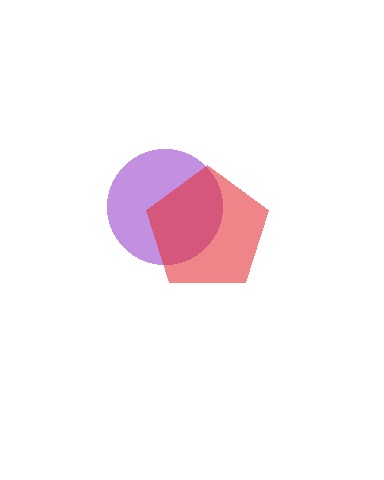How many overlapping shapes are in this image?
There are 2 overlapping shapes in the image.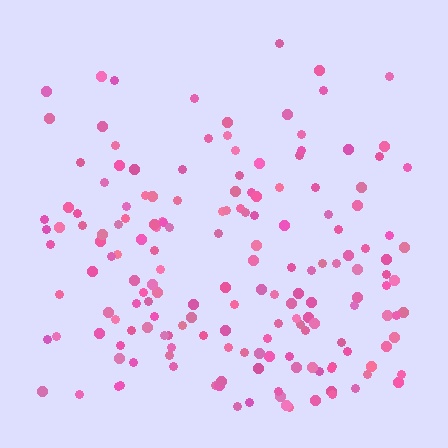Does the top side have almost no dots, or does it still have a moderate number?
Still a moderate number, just noticeably fewer than the bottom.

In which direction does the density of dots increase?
From top to bottom, with the bottom side densest.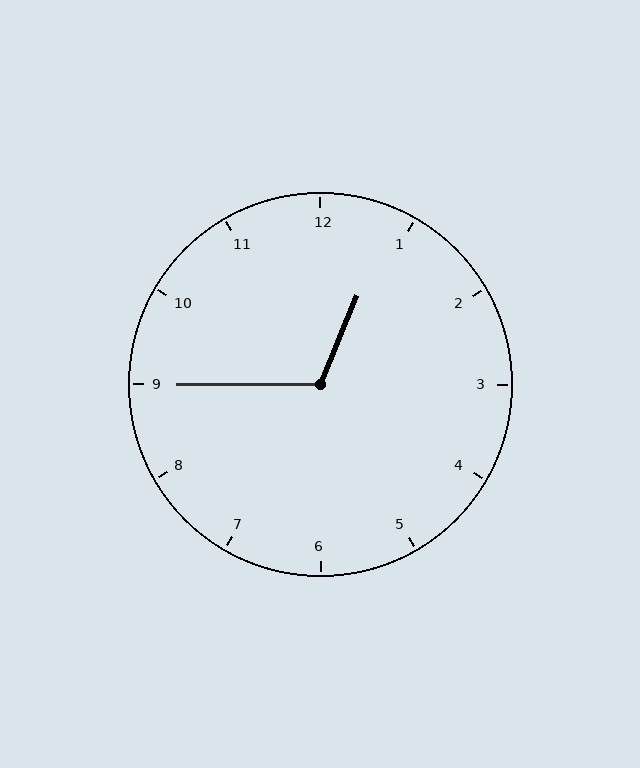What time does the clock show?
12:45.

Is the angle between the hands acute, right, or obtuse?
It is obtuse.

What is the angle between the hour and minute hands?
Approximately 112 degrees.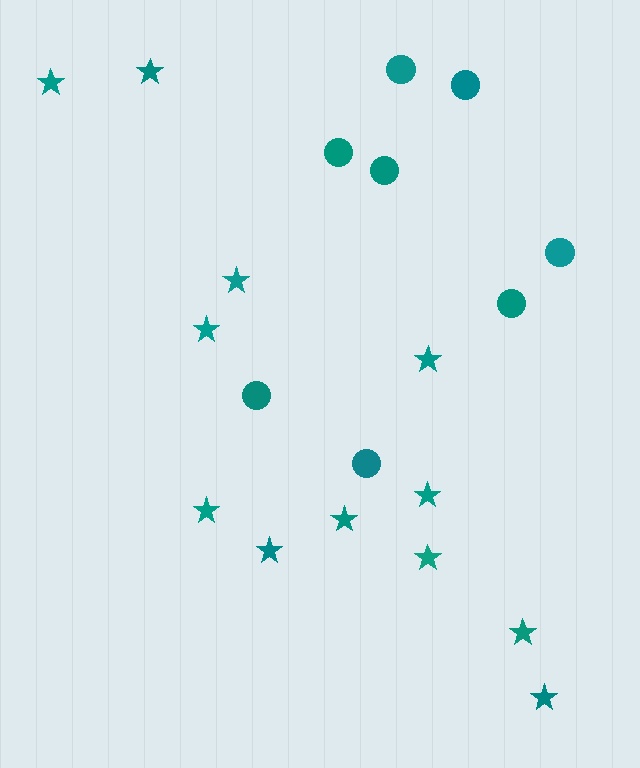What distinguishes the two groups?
There are 2 groups: one group of stars (12) and one group of circles (8).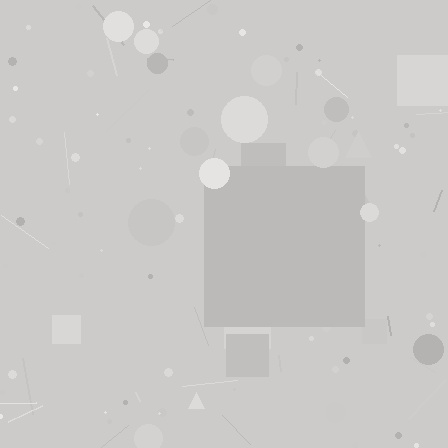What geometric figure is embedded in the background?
A square is embedded in the background.